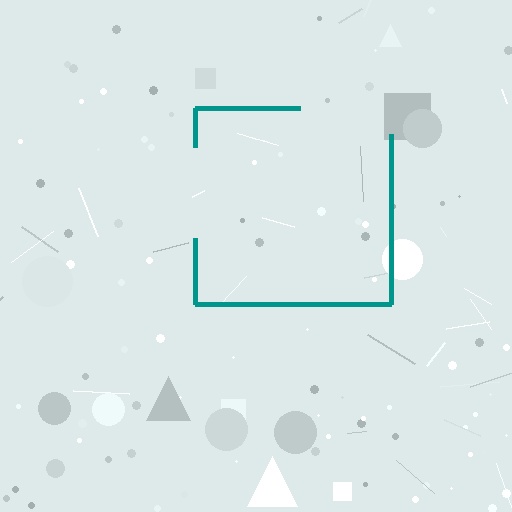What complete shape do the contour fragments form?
The contour fragments form a square.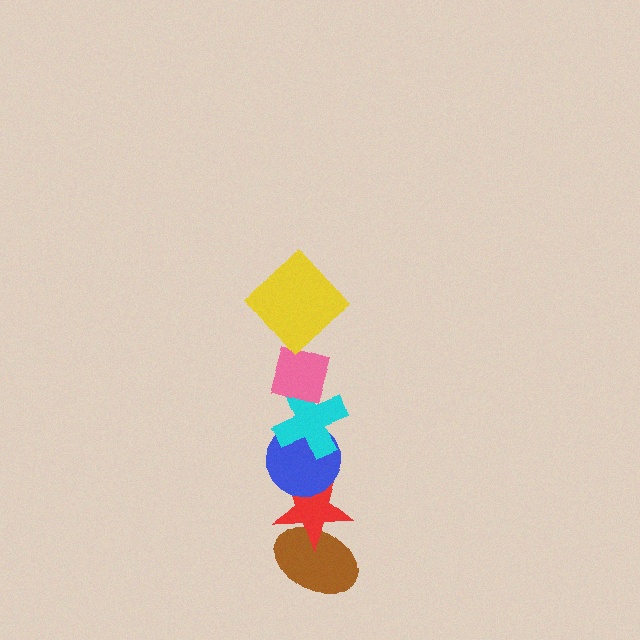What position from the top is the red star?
The red star is 5th from the top.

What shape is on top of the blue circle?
The cyan cross is on top of the blue circle.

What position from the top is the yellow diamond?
The yellow diamond is 1st from the top.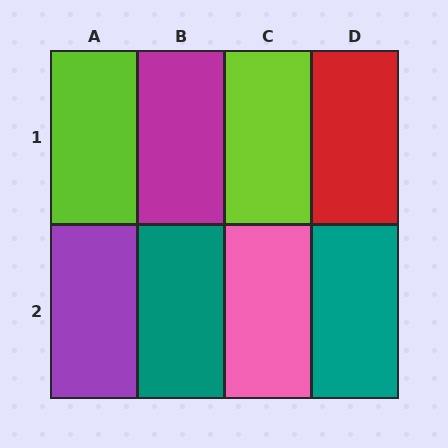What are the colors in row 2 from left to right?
Purple, teal, pink, teal.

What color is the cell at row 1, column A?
Lime.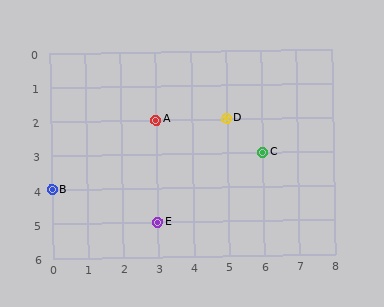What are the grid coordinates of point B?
Point B is at grid coordinates (0, 4).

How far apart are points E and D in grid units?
Points E and D are 2 columns and 3 rows apart (about 3.6 grid units diagonally).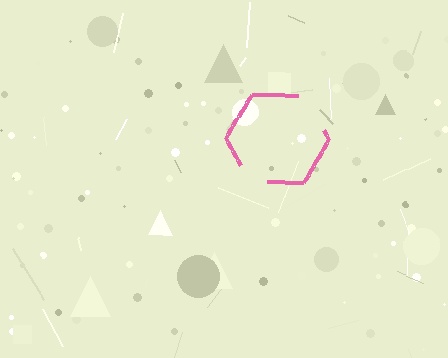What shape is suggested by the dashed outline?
The dashed outline suggests a hexagon.